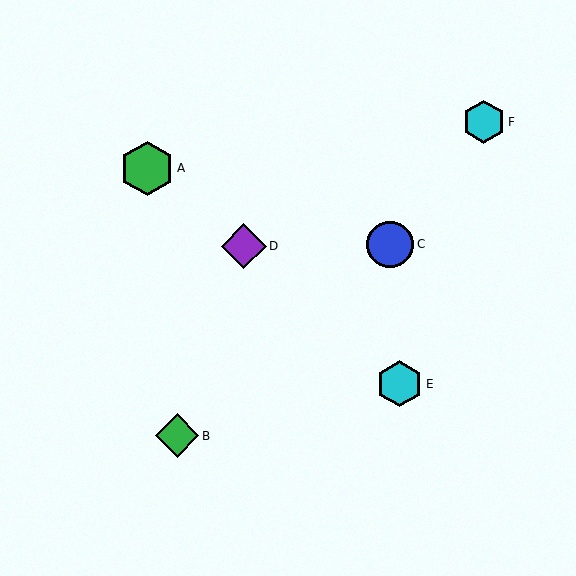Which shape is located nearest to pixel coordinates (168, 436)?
The green diamond (labeled B) at (177, 436) is nearest to that location.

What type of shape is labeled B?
Shape B is a green diamond.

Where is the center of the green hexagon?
The center of the green hexagon is at (147, 168).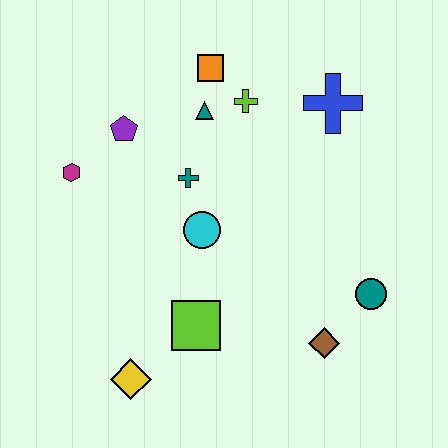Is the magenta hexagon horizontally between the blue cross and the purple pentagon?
No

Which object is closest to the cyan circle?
The teal cross is closest to the cyan circle.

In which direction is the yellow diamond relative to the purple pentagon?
The yellow diamond is below the purple pentagon.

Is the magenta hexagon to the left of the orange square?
Yes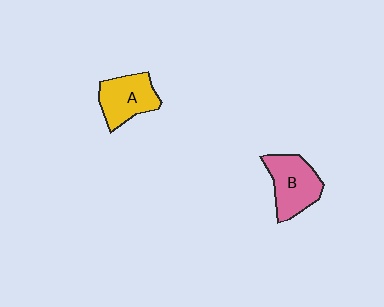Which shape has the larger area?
Shape B (pink).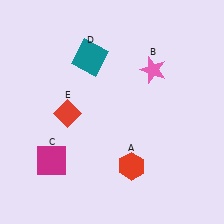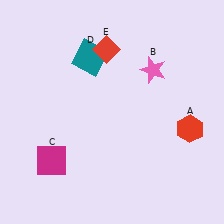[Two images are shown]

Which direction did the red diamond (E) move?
The red diamond (E) moved up.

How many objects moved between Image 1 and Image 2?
2 objects moved between the two images.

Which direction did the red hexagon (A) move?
The red hexagon (A) moved right.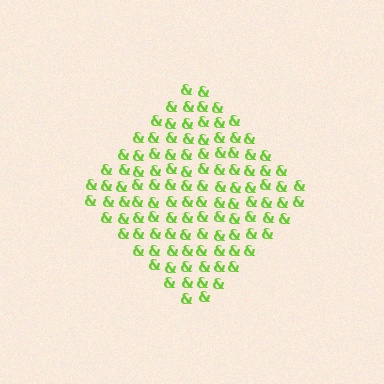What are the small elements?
The small elements are ampersands.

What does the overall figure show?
The overall figure shows a diamond.